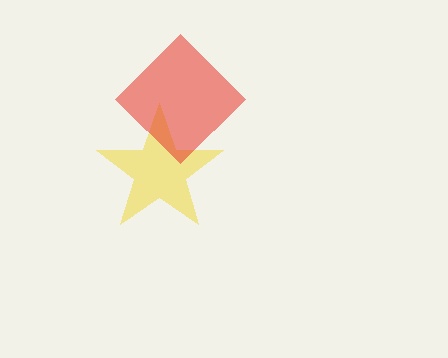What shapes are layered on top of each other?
The layered shapes are: a yellow star, a red diamond.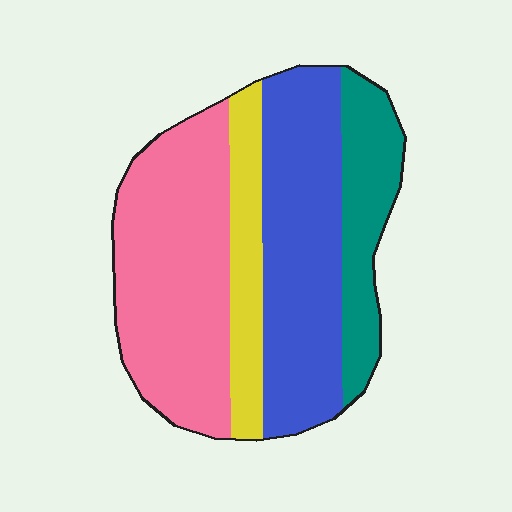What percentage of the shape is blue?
Blue covers about 35% of the shape.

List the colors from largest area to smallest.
From largest to smallest: pink, blue, teal, yellow.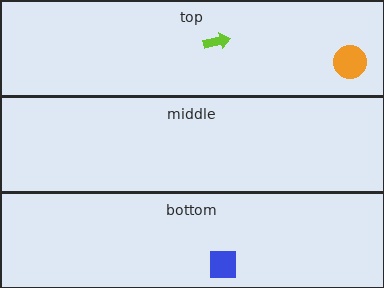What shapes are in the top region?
The lime arrow, the orange circle.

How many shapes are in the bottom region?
1.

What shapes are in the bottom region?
The blue square.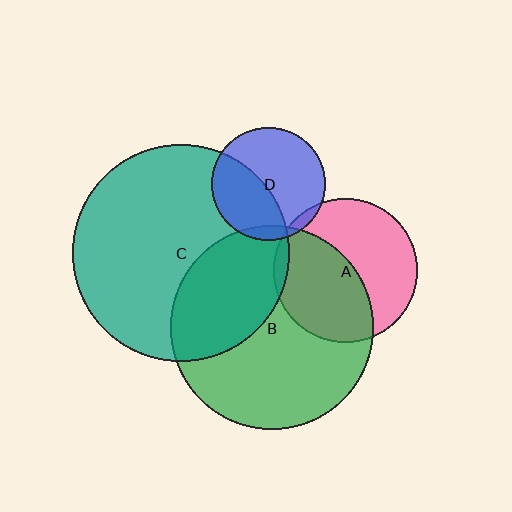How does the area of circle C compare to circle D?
Approximately 3.7 times.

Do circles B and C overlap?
Yes.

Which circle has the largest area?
Circle C (teal).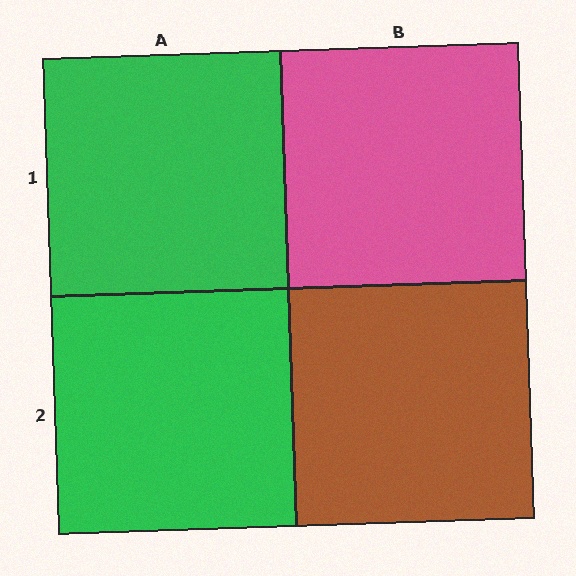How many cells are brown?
1 cell is brown.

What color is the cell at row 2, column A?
Green.